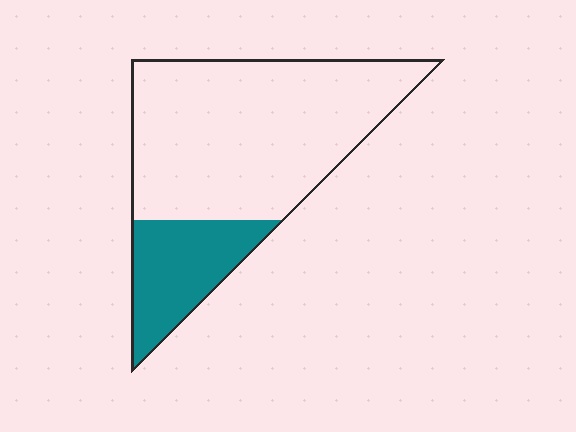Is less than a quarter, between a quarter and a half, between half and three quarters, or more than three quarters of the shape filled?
Less than a quarter.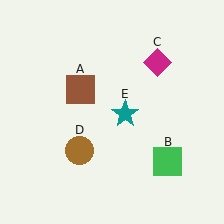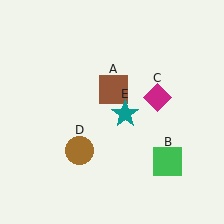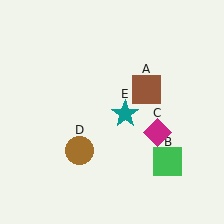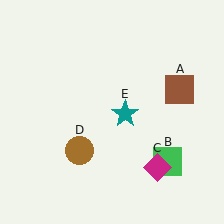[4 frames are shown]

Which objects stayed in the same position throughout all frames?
Green square (object B) and brown circle (object D) and teal star (object E) remained stationary.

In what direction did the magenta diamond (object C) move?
The magenta diamond (object C) moved down.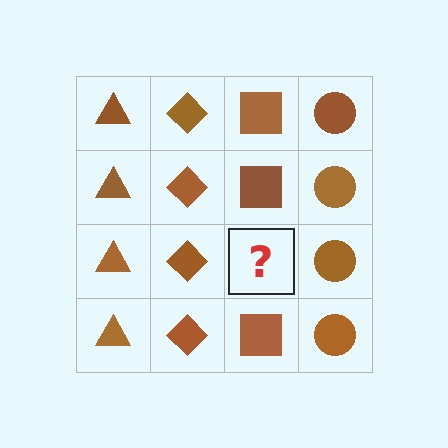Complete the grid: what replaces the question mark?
The question mark should be replaced with a brown square.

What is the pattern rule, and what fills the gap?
The rule is that each column has a consistent shape. The gap should be filled with a brown square.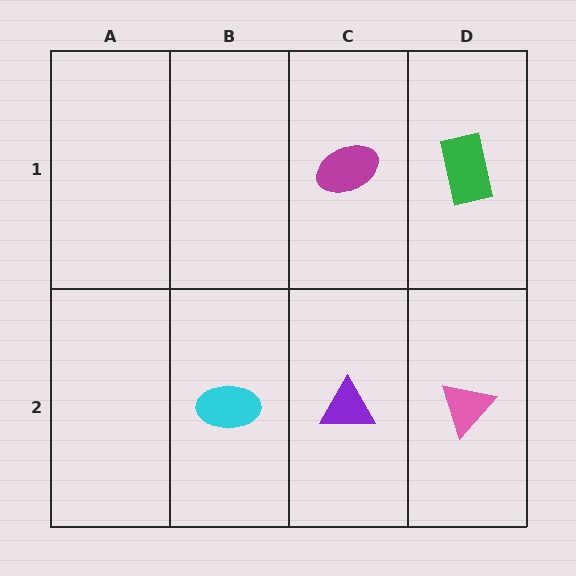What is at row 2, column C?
A purple triangle.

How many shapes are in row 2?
3 shapes.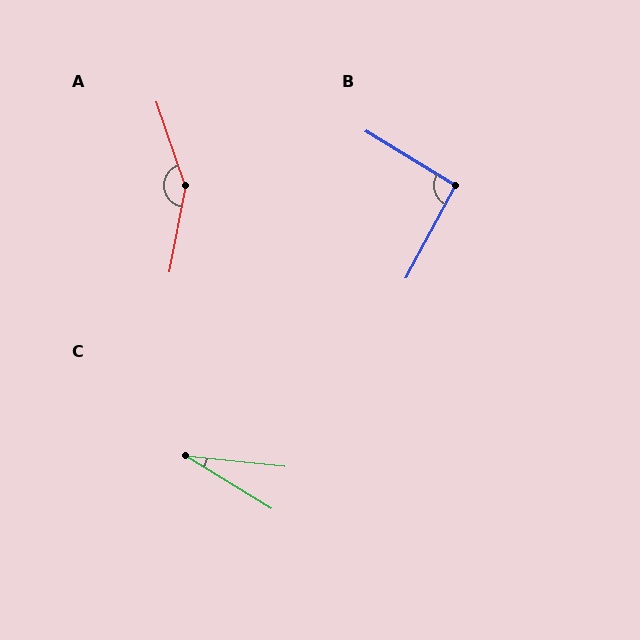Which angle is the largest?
A, at approximately 150 degrees.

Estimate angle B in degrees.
Approximately 93 degrees.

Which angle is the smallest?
C, at approximately 26 degrees.